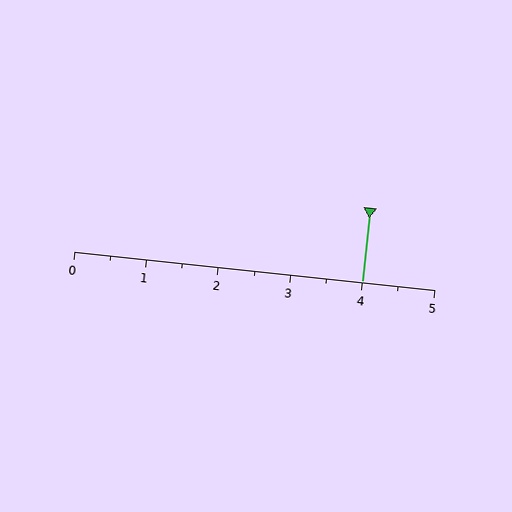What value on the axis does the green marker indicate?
The marker indicates approximately 4.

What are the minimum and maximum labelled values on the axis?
The axis runs from 0 to 5.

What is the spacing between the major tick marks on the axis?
The major ticks are spaced 1 apart.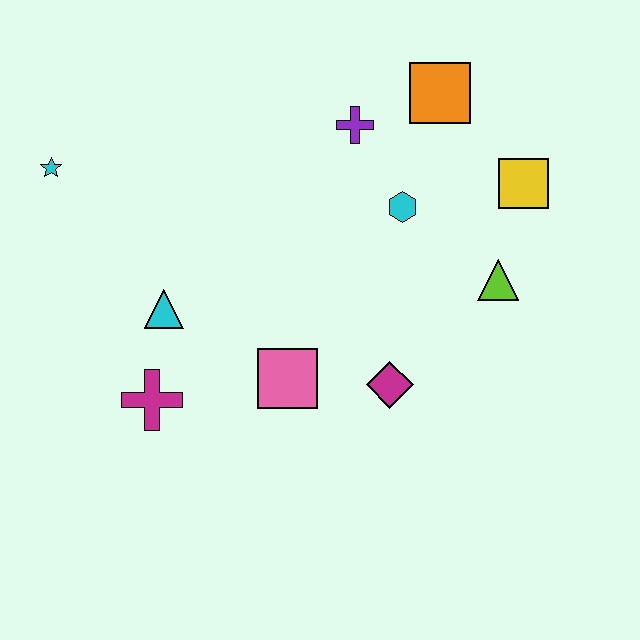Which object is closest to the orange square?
The purple cross is closest to the orange square.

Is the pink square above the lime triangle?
No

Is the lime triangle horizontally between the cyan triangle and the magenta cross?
No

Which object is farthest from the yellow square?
The cyan star is farthest from the yellow square.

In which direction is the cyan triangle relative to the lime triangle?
The cyan triangle is to the left of the lime triangle.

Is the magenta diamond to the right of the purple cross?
Yes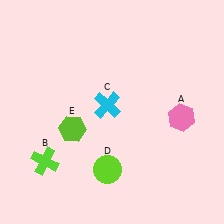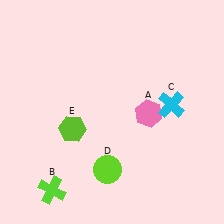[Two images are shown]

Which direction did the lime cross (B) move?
The lime cross (B) moved down.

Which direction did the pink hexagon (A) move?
The pink hexagon (A) moved left.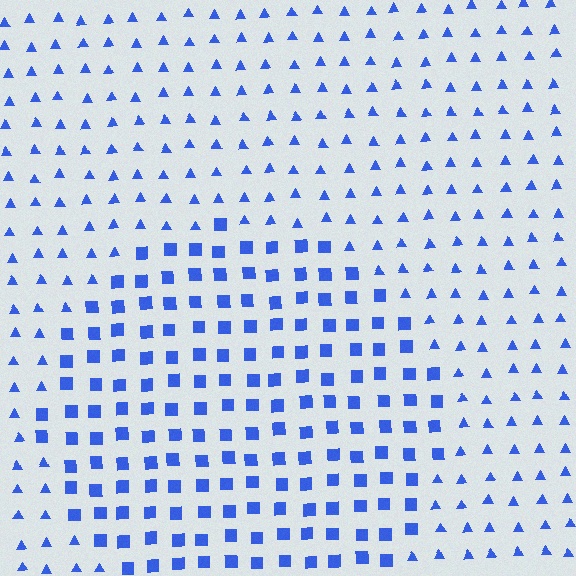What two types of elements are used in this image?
The image uses squares inside the circle region and triangles outside it.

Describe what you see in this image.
The image is filled with small blue elements arranged in a uniform grid. A circle-shaped region contains squares, while the surrounding area contains triangles. The boundary is defined purely by the change in element shape.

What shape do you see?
I see a circle.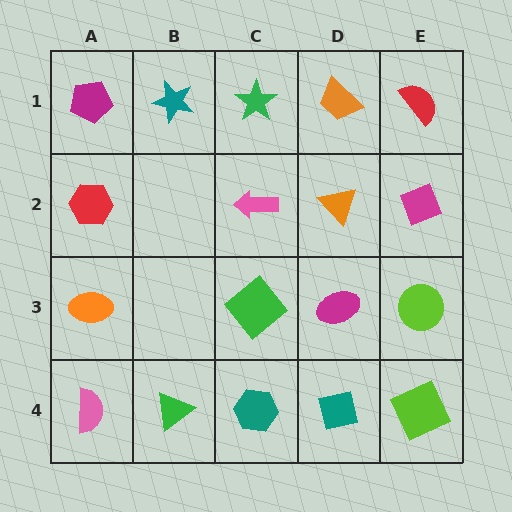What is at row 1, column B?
A teal star.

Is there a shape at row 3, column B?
No, that cell is empty.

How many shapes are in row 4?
5 shapes.